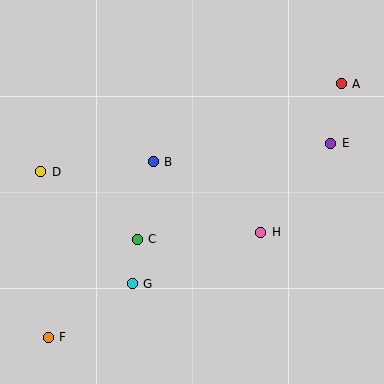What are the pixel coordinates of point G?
Point G is at (132, 284).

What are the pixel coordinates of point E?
Point E is at (331, 143).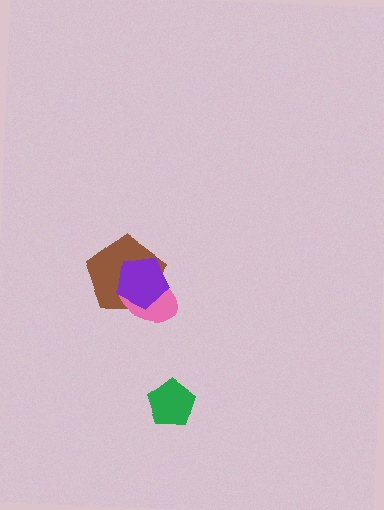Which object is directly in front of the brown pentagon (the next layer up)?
The pink ellipse is directly in front of the brown pentagon.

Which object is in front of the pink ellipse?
The purple pentagon is in front of the pink ellipse.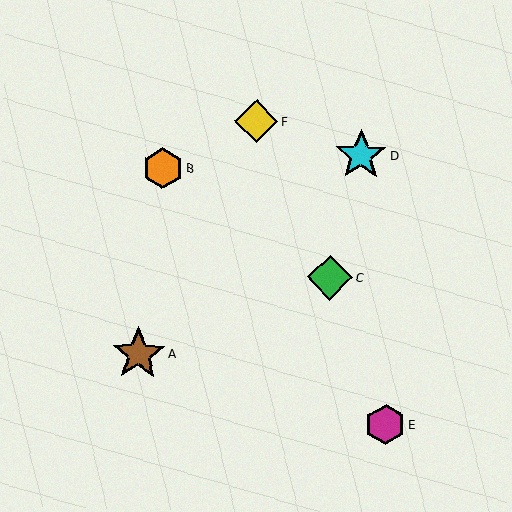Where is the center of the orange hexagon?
The center of the orange hexagon is at (163, 168).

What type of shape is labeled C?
Shape C is a green diamond.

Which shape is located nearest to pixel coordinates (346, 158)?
The cyan star (labeled D) at (361, 155) is nearest to that location.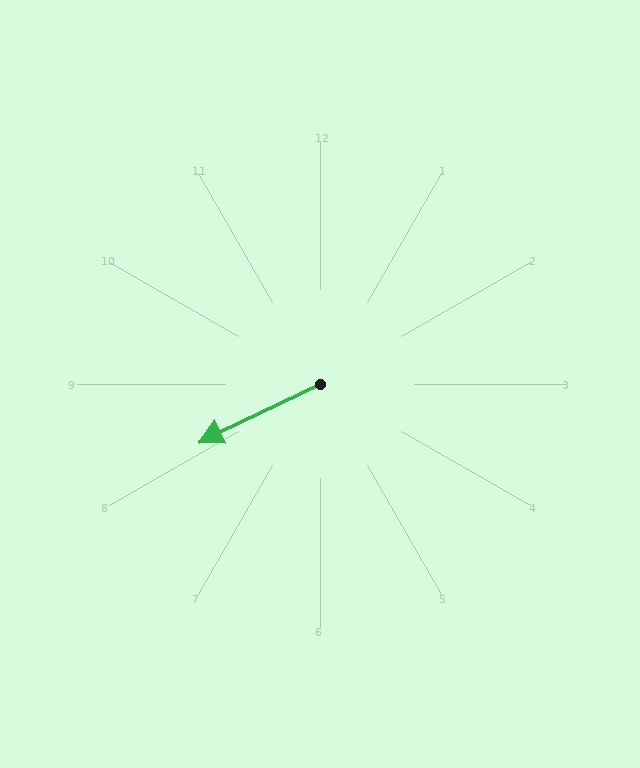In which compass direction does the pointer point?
Southwest.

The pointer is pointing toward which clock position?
Roughly 8 o'clock.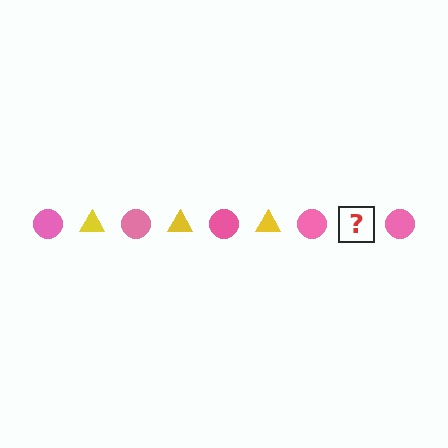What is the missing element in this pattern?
The missing element is a yellow triangle.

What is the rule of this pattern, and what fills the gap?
The rule is that the pattern alternates between pink circle and yellow triangle. The gap should be filled with a yellow triangle.